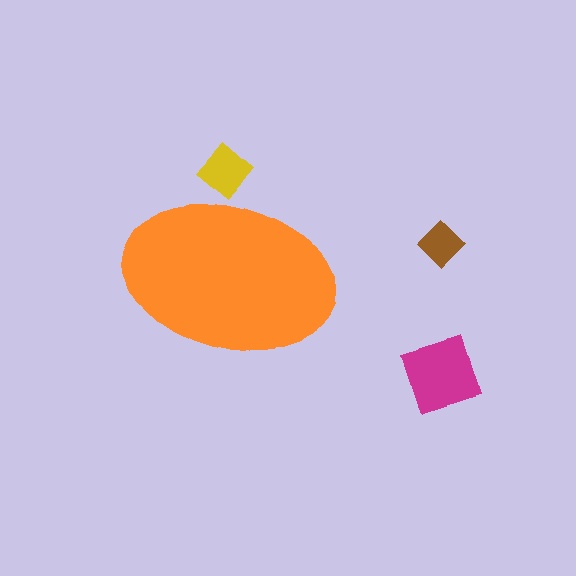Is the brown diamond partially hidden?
No, the brown diamond is fully visible.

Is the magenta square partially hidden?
No, the magenta square is fully visible.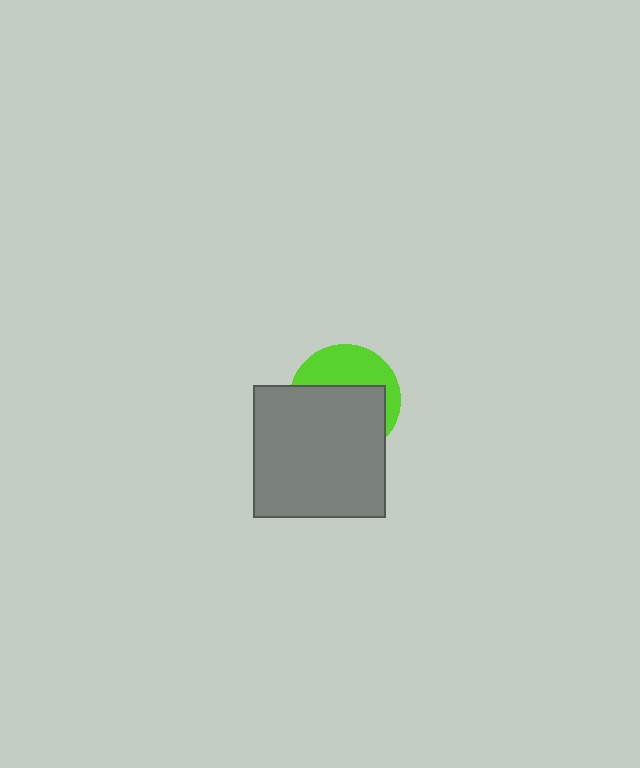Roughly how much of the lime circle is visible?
A small part of it is visible (roughly 40%).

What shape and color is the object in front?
The object in front is a gray square.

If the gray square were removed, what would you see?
You would see the complete lime circle.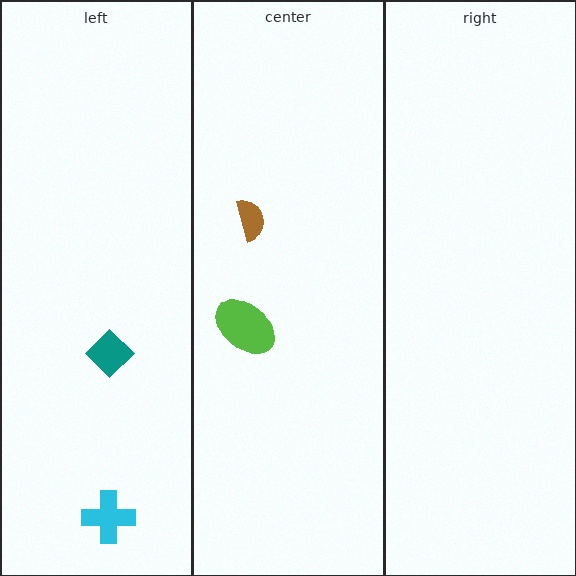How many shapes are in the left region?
2.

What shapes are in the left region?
The cyan cross, the teal diamond.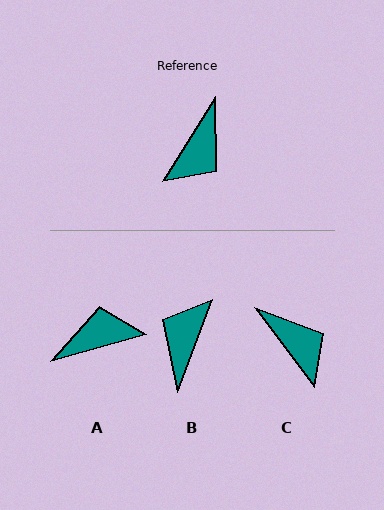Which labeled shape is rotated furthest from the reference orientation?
B, about 169 degrees away.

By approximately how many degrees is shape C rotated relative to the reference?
Approximately 69 degrees counter-clockwise.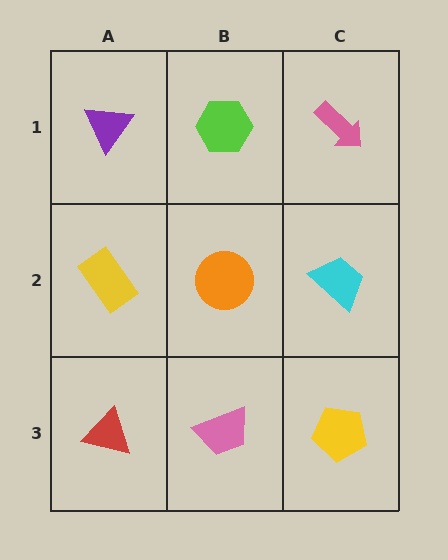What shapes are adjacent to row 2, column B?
A lime hexagon (row 1, column B), a pink trapezoid (row 3, column B), a yellow rectangle (row 2, column A), a cyan trapezoid (row 2, column C).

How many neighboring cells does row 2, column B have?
4.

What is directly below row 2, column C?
A yellow pentagon.